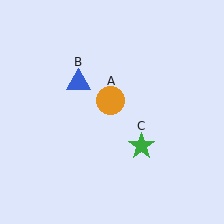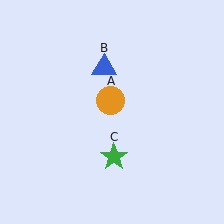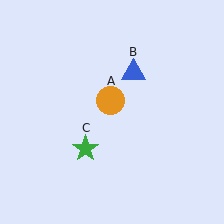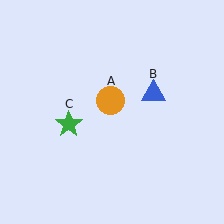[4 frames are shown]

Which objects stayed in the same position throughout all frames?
Orange circle (object A) remained stationary.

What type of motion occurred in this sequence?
The blue triangle (object B), green star (object C) rotated clockwise around the center of the scene.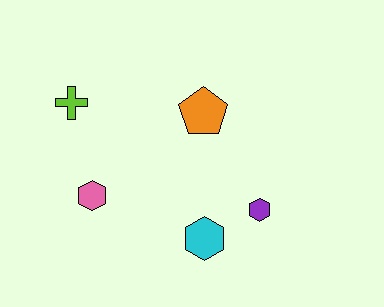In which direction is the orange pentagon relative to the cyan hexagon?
The orange pentagon is above the cyan hexagon.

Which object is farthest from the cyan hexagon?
The lime cross is farthest from the cyan hexagon.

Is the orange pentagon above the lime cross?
No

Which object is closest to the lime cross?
The pink hexagon is closest to the lime cross.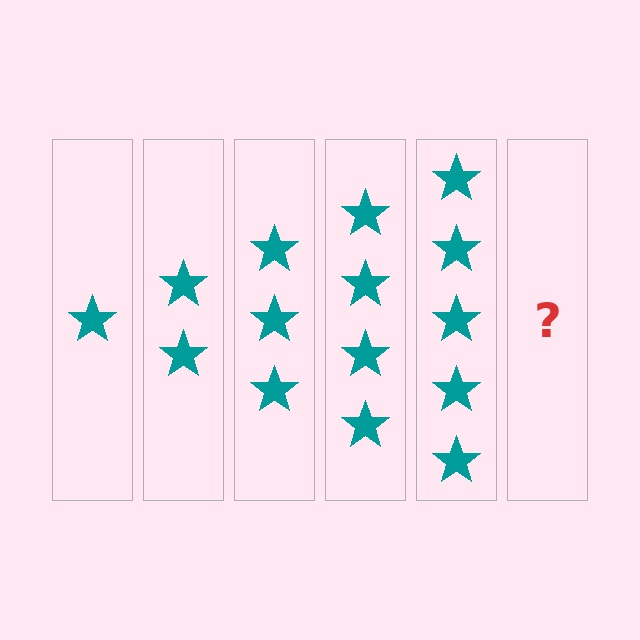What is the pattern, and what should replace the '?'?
The pattern is that each step adds one more star. The '?' should be 6 stars.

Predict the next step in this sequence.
The next step is 6 stars.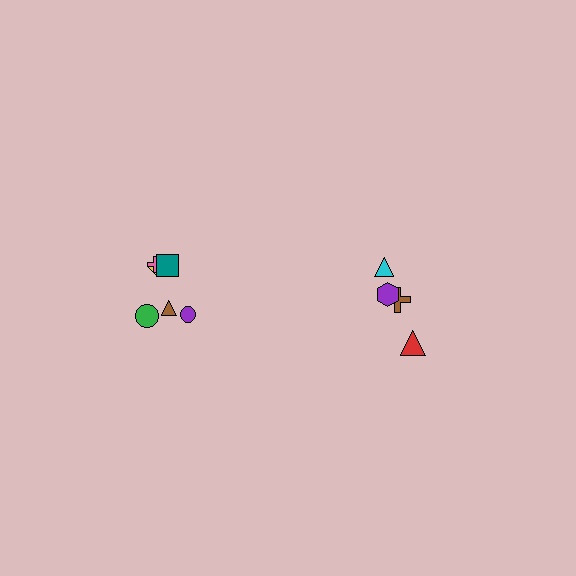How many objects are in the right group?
There are 4 objects.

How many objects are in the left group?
There are 7 objects.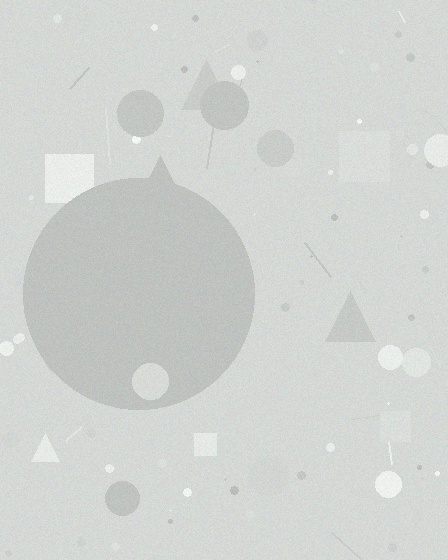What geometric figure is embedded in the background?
A circle is embedded in the background.